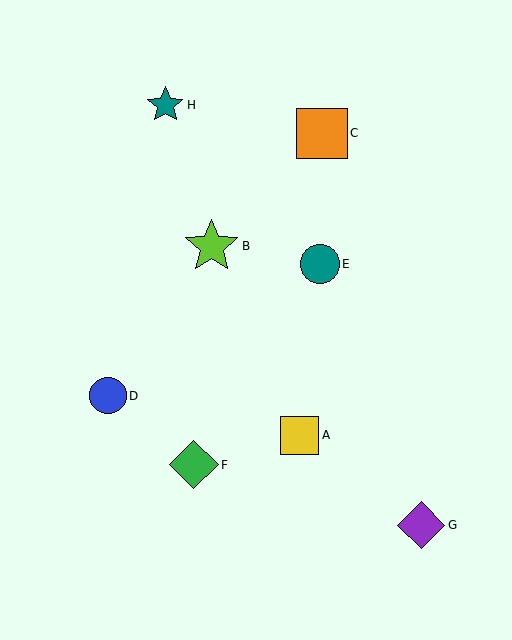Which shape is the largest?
The lime star (labeled B) is the largest.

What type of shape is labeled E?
Shape E is a teal circle.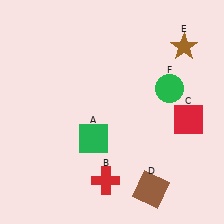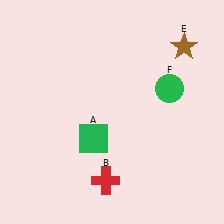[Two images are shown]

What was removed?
The red square (C), the brown square (D) were removed in Image 2.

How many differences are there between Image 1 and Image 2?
There are 2 differences between the two images.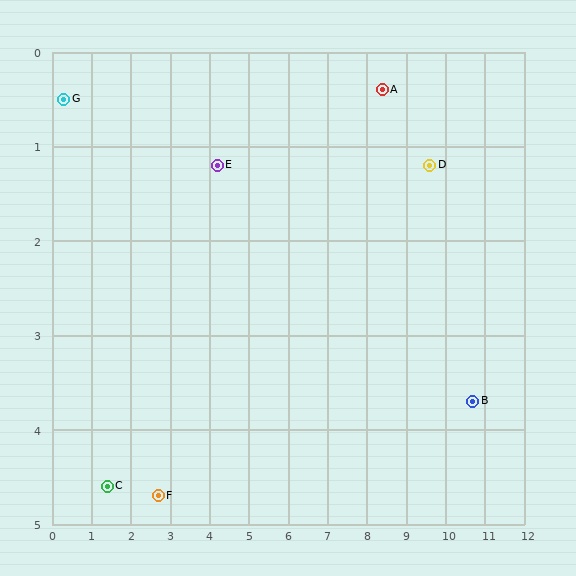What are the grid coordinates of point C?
Point C is at approximately (1.4, 4.6).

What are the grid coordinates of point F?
Point F is at approximately (2.7, 4.7).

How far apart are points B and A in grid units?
Points B and A are about 4.0 grid units apart.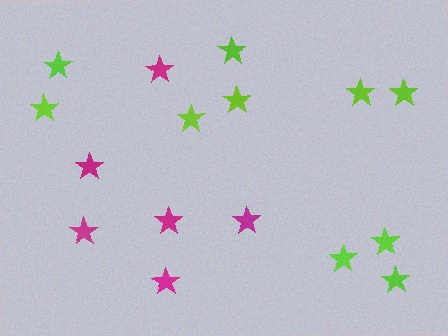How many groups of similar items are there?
There are 2 groups: one group of magenta stars (6) and one group of lime stars (10).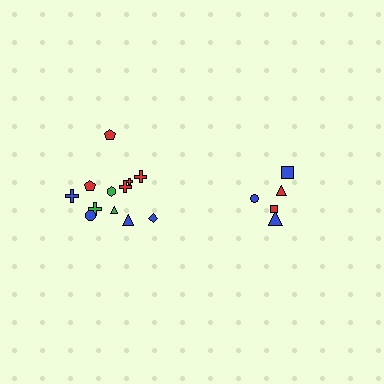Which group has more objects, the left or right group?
The left group.